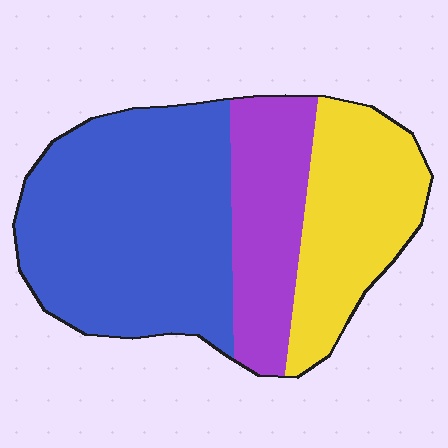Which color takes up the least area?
Purple, at roughly 20%.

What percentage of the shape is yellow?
Yellow covers 27% of the shape.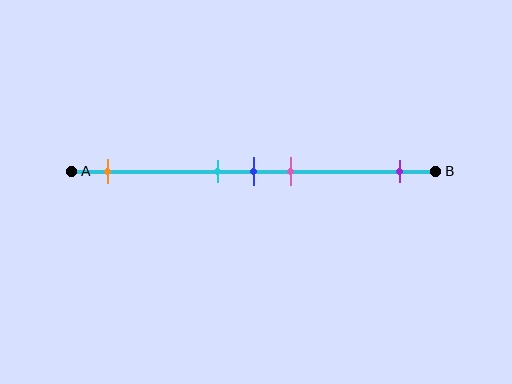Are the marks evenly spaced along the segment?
No, the marks are not evenly spaced.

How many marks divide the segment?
There are 5 marks dividing the segment.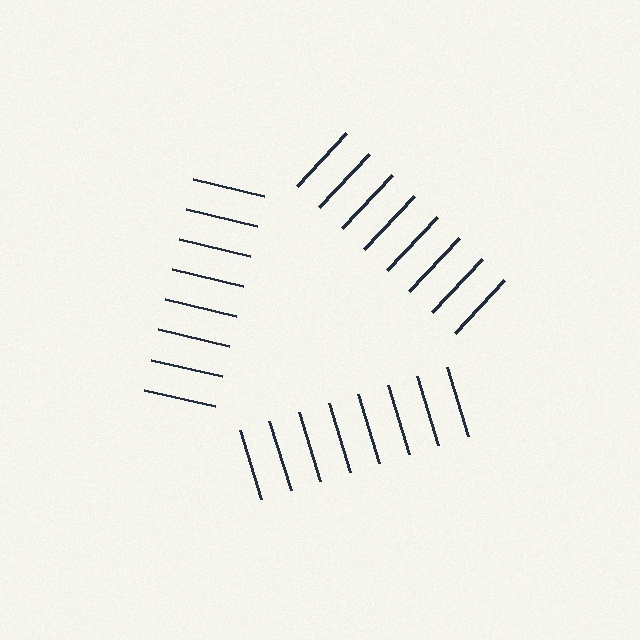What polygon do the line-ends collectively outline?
An illusory triangle — the line segments terminate on its edges but no continuous stroke is drawn.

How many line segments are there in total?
24 — 8 along each of the 3 edges.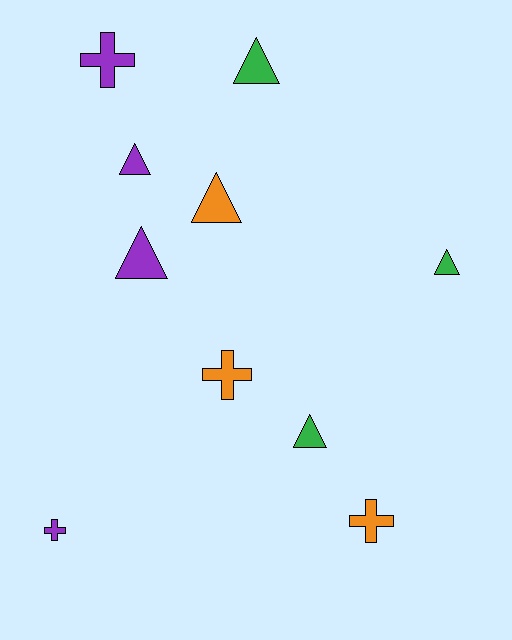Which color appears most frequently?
Purple, with 4 objects.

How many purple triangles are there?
There are 2 purple triangles.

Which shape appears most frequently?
Triangle, with 6 objects.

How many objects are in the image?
There are 10 objects.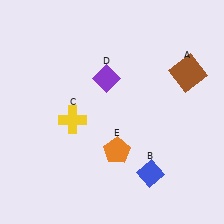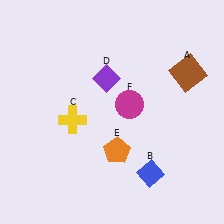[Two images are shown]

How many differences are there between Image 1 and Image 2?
There is 1 difference between the two images.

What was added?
A magenta circle (F) was added in Image 2.